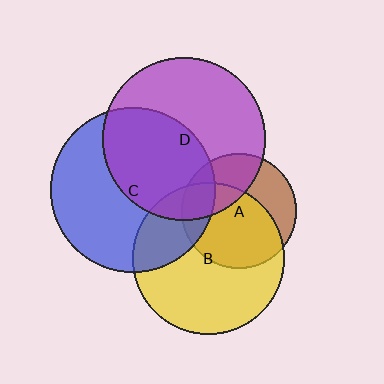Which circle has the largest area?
Circle C (blue).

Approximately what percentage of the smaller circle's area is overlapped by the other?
Approximately 45%.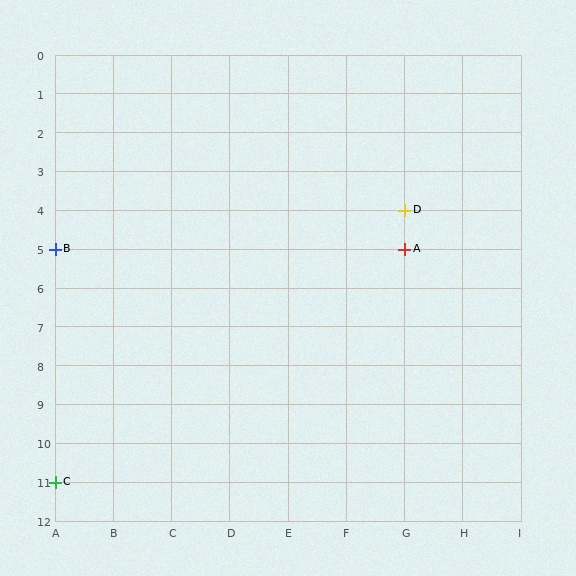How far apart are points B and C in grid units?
Points B and C are 6 rows apart.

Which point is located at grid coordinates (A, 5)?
Point B is at (A, 5).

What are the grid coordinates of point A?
Point A is at grid coordinates (G, 5).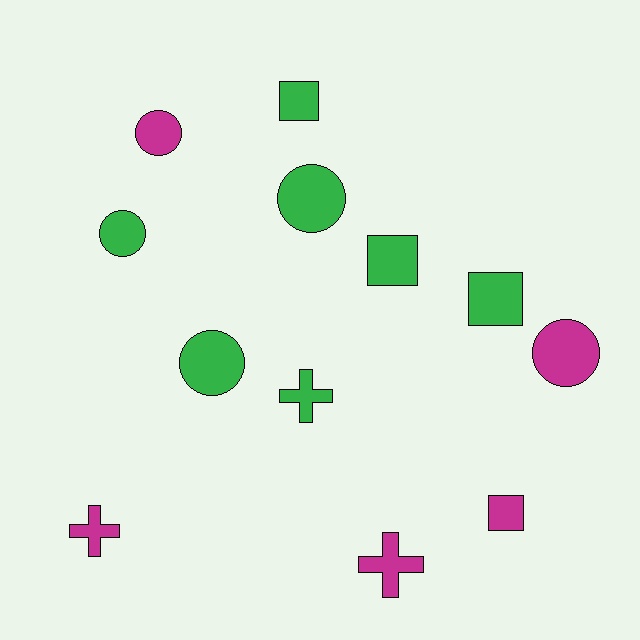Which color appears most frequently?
Green, with 7 objects.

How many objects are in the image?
There are 12 objects.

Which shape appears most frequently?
Circle, with 5 objects.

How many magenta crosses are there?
There are 2 magenta crosses.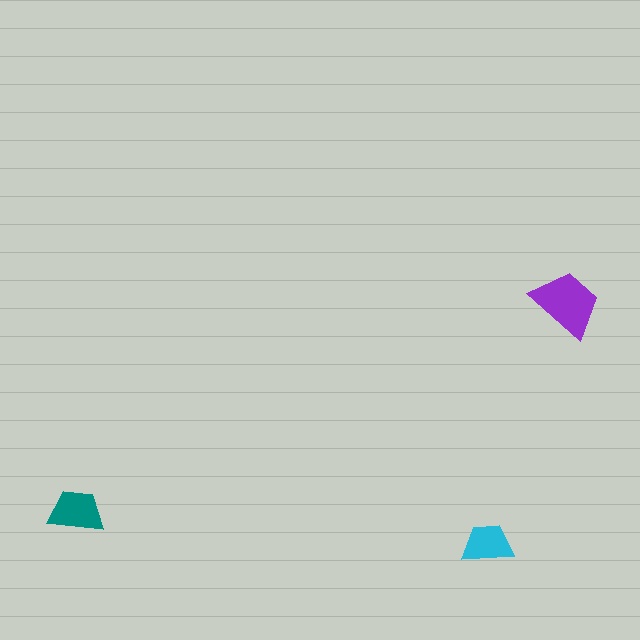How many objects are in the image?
There are 3 objects in the image.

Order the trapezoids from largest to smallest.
the purple one, the teal one, the cyan one.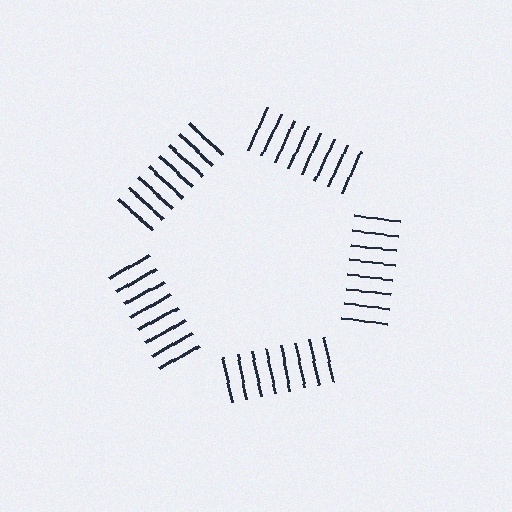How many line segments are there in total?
40 — 8 along each of the 5 edges.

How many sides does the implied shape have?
5 sides — the line-ends trace a pentagon.